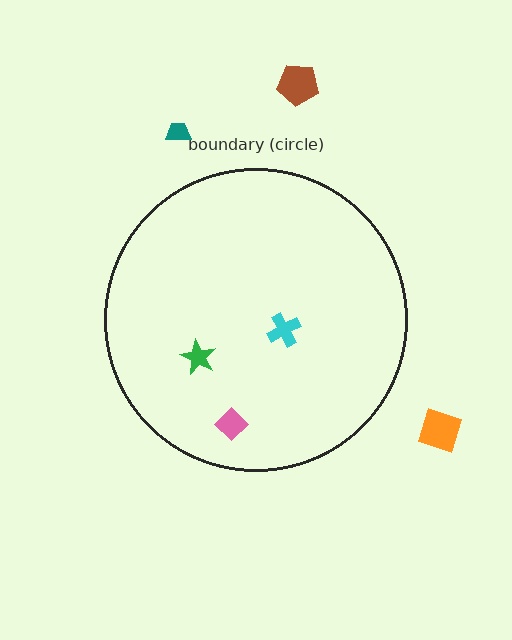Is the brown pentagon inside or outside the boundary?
Outside.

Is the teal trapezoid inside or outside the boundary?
Outside.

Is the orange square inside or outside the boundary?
Outside.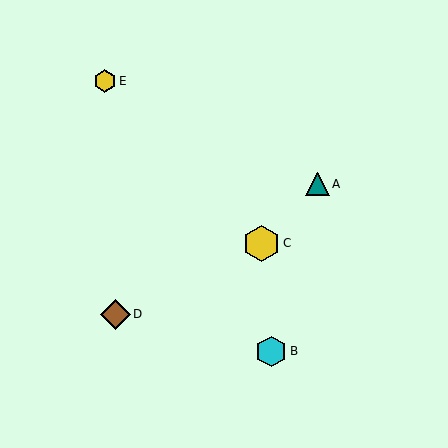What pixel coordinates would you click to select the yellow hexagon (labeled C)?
Click at (262, 243) to select the yellow hexagon C.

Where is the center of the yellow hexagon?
The center of the yellow hexagon is at (262, 243).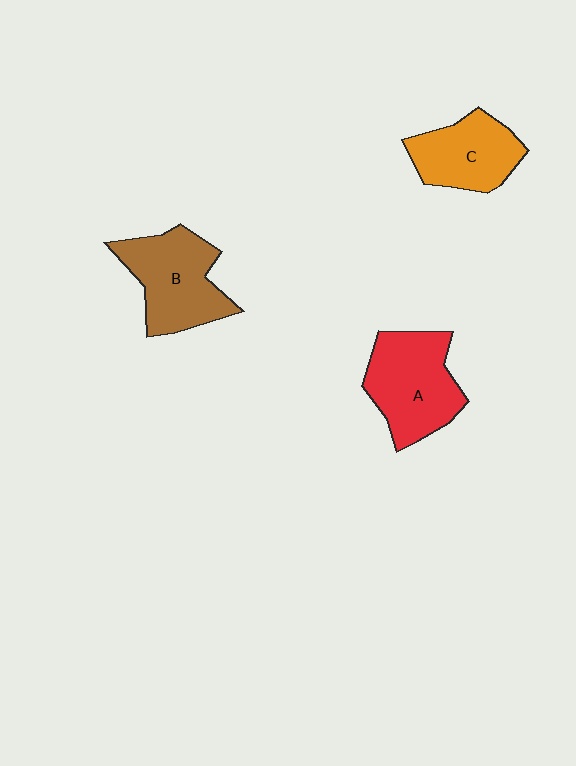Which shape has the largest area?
Shape A (red).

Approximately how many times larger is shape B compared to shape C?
Approximately 1.2 times.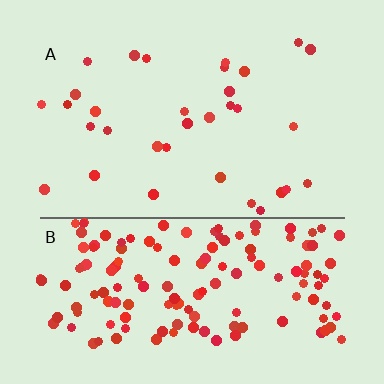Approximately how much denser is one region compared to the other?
Approximately 4.8× — region B over region A.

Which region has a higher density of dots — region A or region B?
B (the bottom).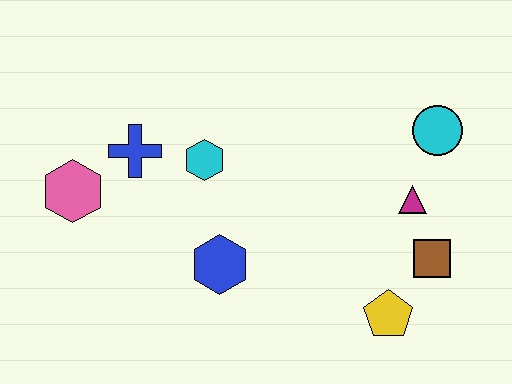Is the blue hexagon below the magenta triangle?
Yes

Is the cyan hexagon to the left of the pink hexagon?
No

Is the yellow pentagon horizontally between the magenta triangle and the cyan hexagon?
Yes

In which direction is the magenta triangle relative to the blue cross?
The magenta triangle is to the right of the blue cross.